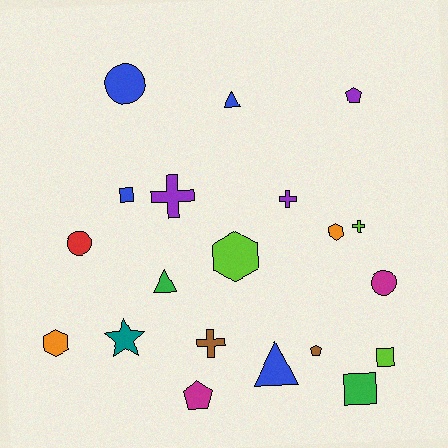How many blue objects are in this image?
There are 4 blue objects.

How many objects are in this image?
There are 20 objects.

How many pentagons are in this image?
There are 3 pentagons.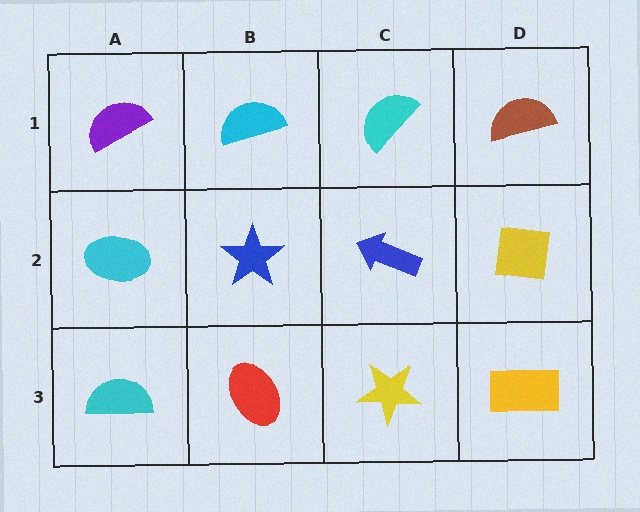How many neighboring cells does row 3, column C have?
3.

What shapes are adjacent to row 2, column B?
A cyan semicircle (row 1, column B), a red ellipse (row 3, column B), a cyan ellipse (row 2, column A), a blue arrow (row 2, column C).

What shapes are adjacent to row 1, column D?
A yellow square (row 2, column D), a cyan semicircle (row 1, column C).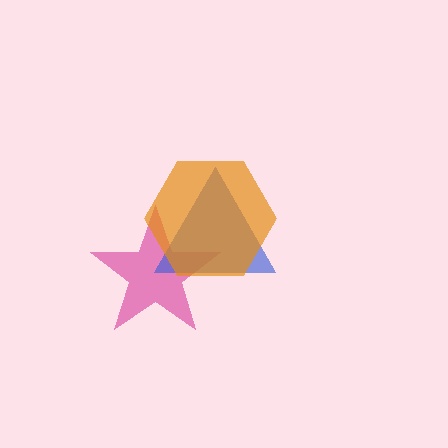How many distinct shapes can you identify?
There are 3 distinct shapes: a magenta star, a blue triangle, an orange hexagon.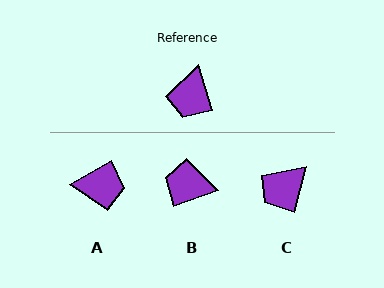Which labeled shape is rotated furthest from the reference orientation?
A, about 103 degrees away.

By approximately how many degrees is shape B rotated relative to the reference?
Approximately 88 degrees clockwise.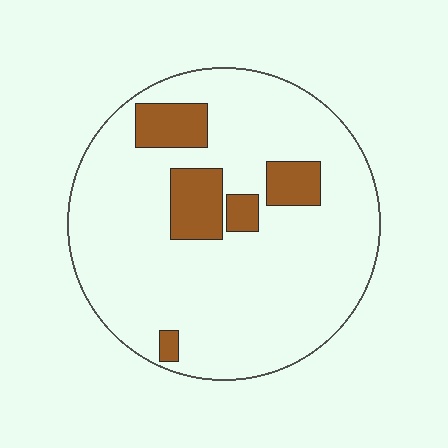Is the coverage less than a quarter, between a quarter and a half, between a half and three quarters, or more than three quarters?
Less than a quarter.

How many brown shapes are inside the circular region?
5.